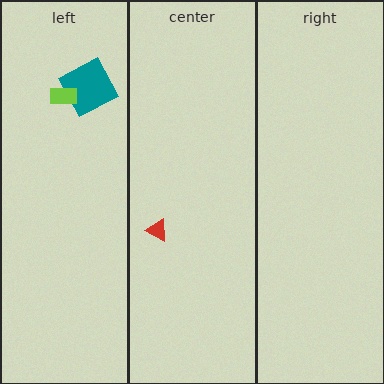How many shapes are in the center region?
1.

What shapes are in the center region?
The red triangle.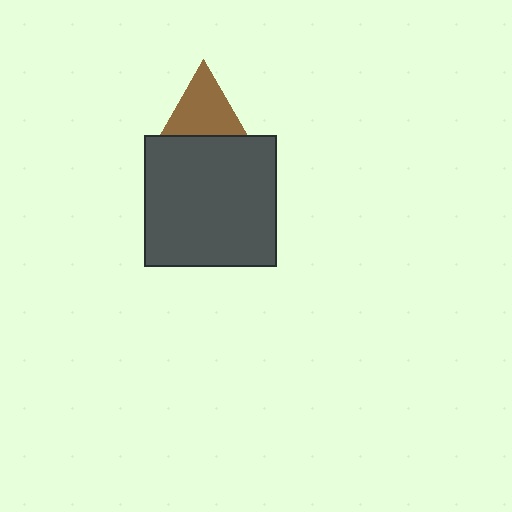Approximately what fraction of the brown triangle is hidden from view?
Roughly 44% of the brown triangle is hidden behind the dark gray square.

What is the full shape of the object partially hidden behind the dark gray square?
The partially hidden object is a brown triangle.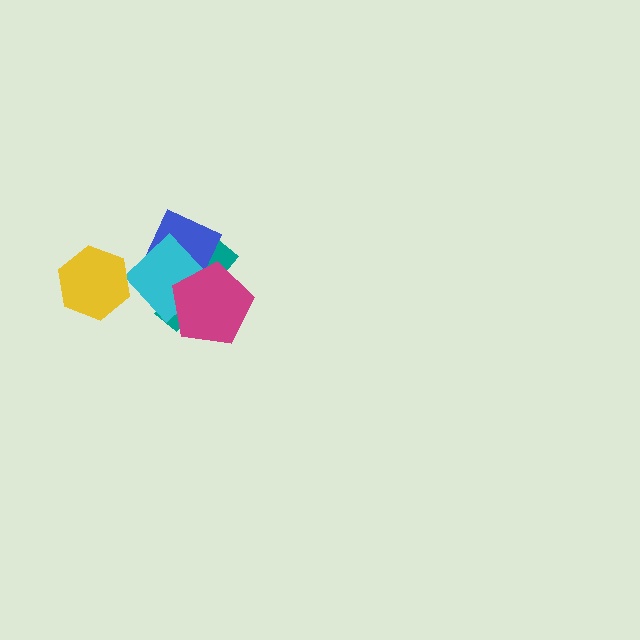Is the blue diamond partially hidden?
Yes, it is partially covered by another shape.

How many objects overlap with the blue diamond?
3 objects overlap with the blue diamond.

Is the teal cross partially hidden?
Yes, it is partially covered by another shape.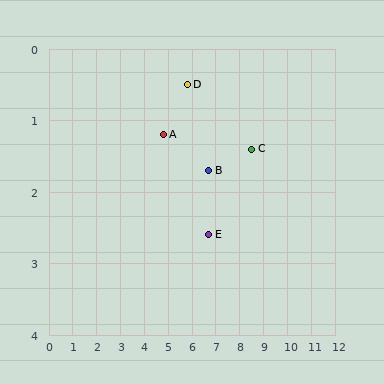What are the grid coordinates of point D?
Point D is at approximately (5.8, 0.5).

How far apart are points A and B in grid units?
Points A and B are about 2.0 grid units apart.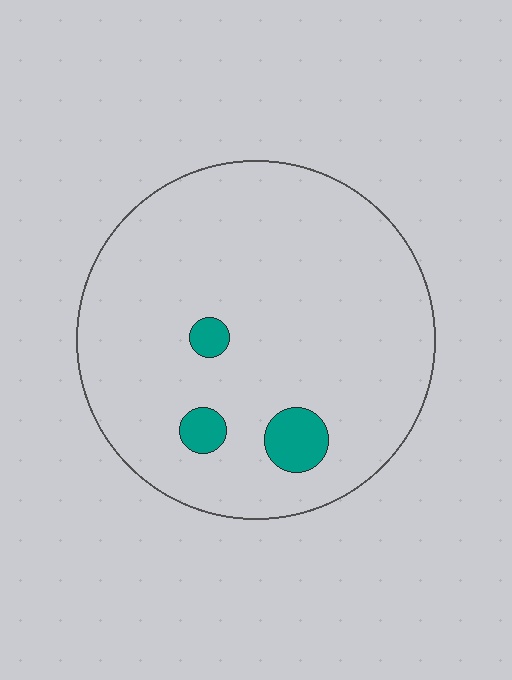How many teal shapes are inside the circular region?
3.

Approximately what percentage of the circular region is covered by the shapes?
Approximately 5%.